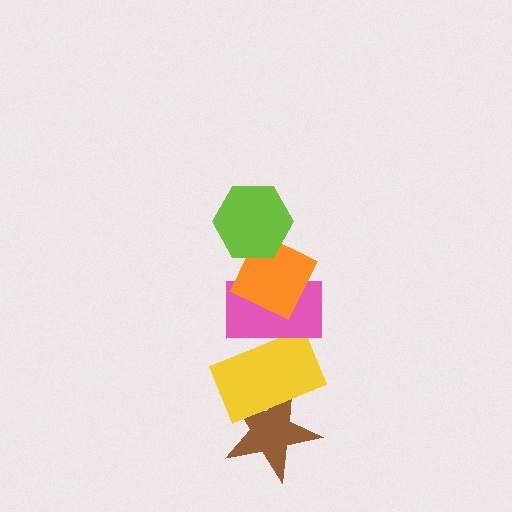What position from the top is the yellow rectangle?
The yellow rectangle is 4th from the top.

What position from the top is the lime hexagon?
The lime hexagon is 1st from the top.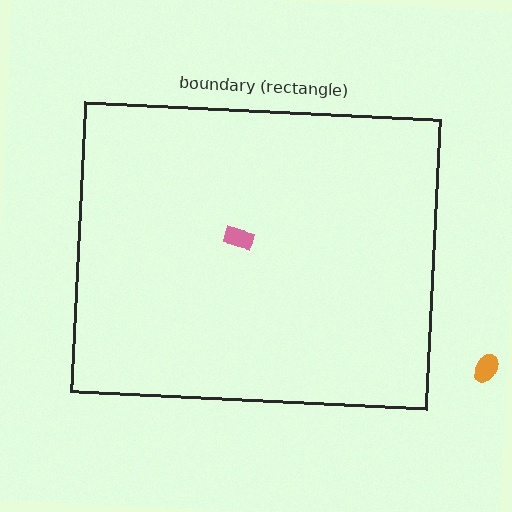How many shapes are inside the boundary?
1 inside, 1 outside.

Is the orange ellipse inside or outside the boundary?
Outside.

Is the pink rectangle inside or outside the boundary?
Inside.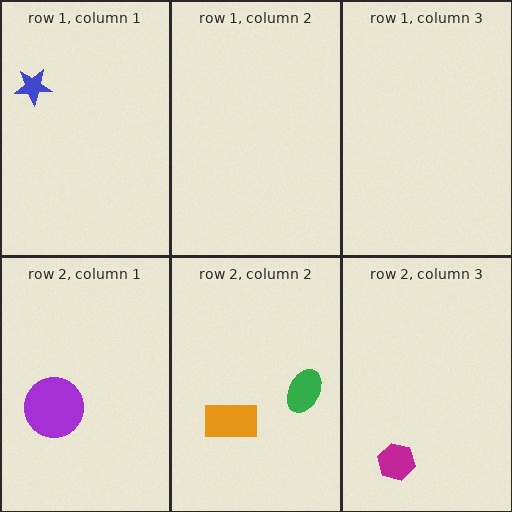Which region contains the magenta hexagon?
The row 2, column 3 region.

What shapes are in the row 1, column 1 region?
The blue star.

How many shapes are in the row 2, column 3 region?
1.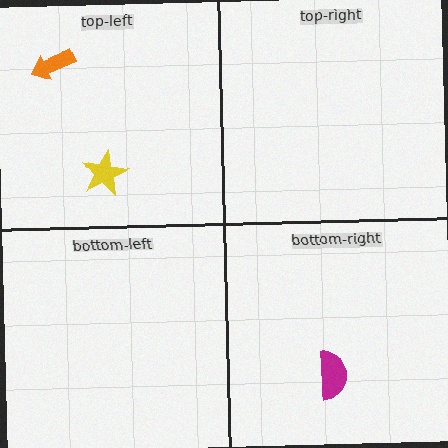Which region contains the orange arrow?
The top-left region.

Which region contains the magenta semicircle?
The bottom-right region.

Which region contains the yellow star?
The top-left region.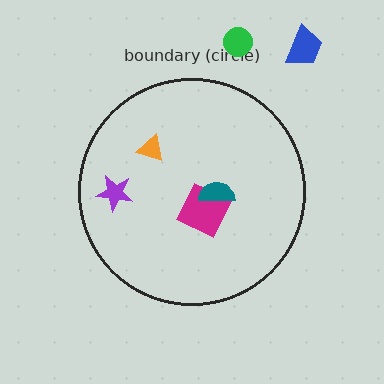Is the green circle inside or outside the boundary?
Outside.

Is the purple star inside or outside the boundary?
Inside.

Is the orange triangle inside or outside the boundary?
Inside.